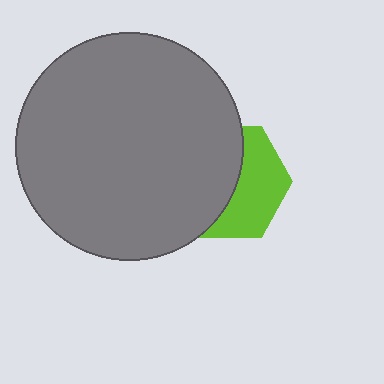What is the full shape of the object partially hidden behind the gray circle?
The partially hidden object is a lime hexagon.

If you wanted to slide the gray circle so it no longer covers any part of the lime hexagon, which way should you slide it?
Slide it left — that is the most direct way to separate the two shapes.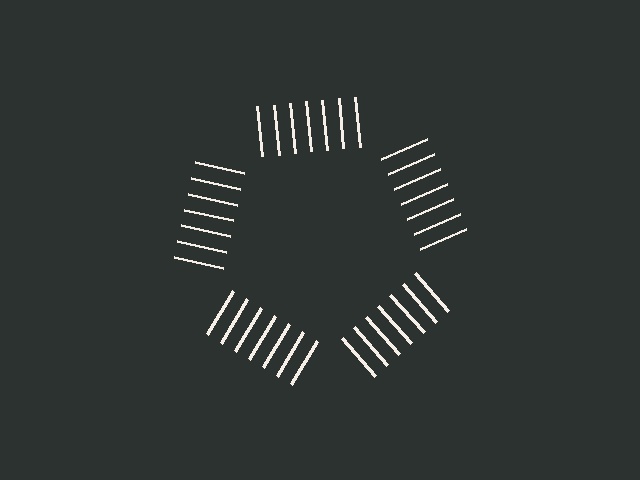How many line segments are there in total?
35 — 7 along each of the 5 edges.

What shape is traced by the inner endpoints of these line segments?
An illusory pentagon — the line segments terminate on its edges but no continuous stroke is drawn.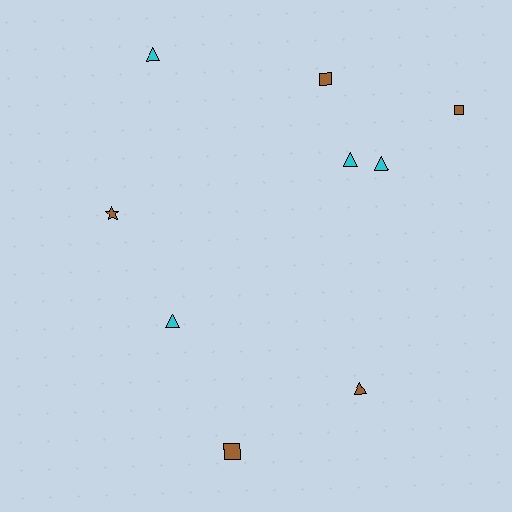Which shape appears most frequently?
Triangle, with 5 objects.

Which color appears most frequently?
Brown, with 5 objects.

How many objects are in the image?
There are 9 objects.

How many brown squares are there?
There are 3 brown squares.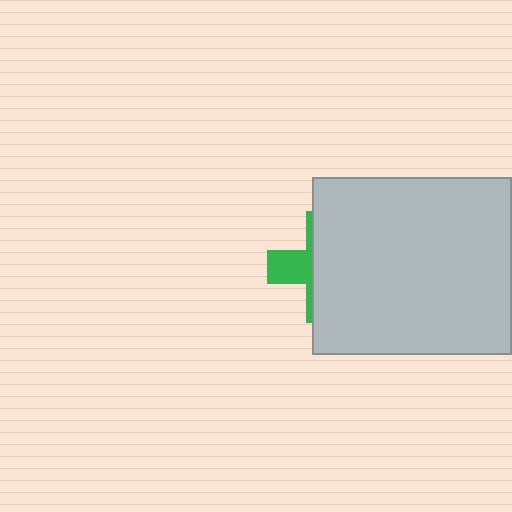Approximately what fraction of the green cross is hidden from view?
Roughly 70% of the green cross is hidden behind the light gray rectangle.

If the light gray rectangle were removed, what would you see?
You would see the complete green cross.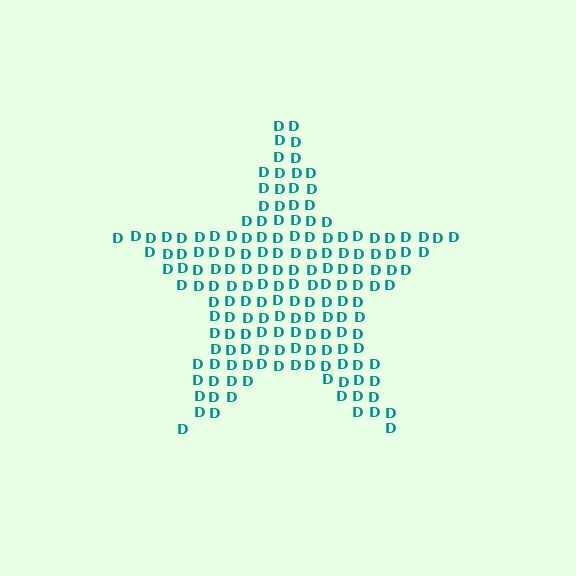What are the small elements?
The small elements are letter D's.